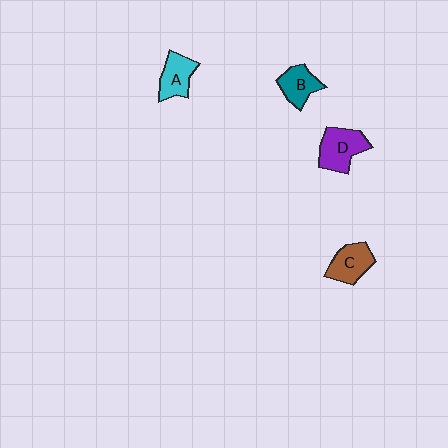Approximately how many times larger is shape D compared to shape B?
Approximately 1.4 times.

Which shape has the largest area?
Shape D (purple).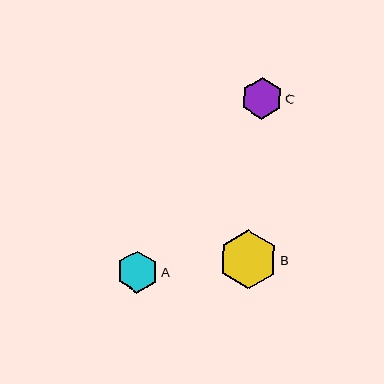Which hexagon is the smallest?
Hexagon C is the smallest with a size of approximately 41 pixels.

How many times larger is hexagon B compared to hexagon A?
Hexagon B is approximately 1.4 times the size of hexagon A.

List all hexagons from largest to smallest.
From largest to smallest: B, A, C.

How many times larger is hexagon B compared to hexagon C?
Hexagon B is approximately 1.4 times the size of hexagon C.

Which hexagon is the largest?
Hexagon B is the largest with a size of approximately 59 pixels.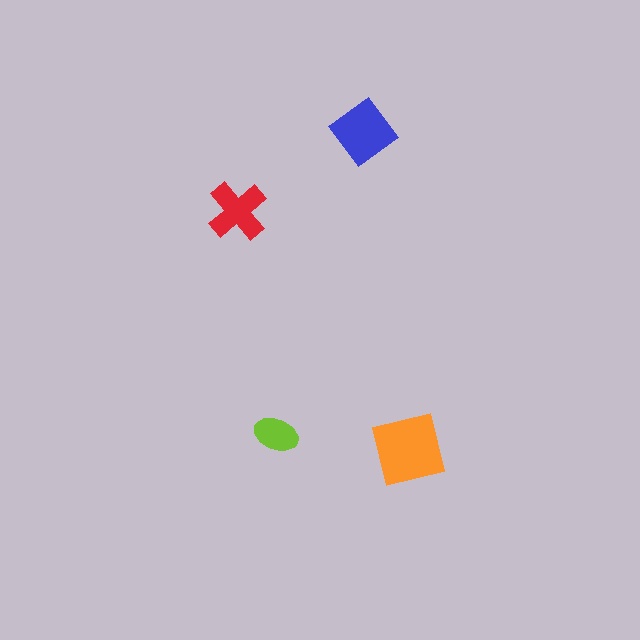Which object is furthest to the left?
The red cross is leftmost.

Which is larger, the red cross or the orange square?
The orange square.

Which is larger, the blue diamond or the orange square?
The orange square.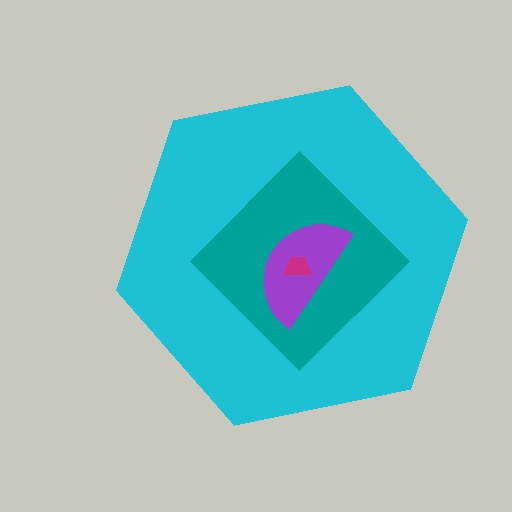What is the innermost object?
The magenta trapezoid.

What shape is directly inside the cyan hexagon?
The teal diamond.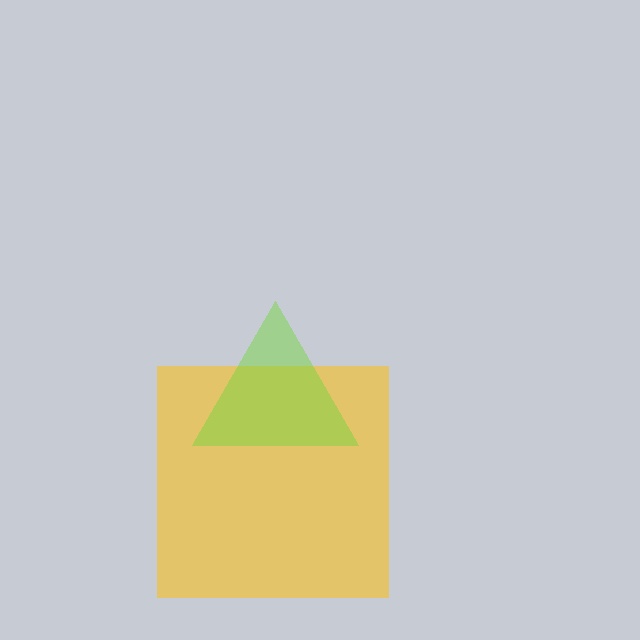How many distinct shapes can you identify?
There are 2 distinct shapes: a yellow square, a lime triangle.